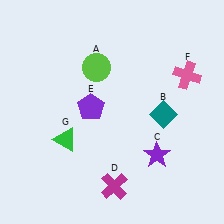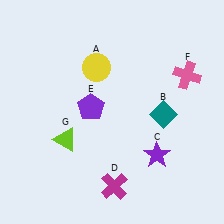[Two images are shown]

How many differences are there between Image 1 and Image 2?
There are 2 differences between the two images.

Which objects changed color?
A changed from lime to yellow. G changed from green to lime.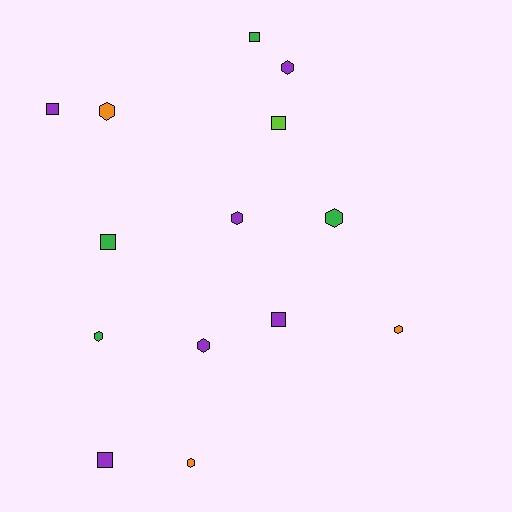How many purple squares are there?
There are 3 purple squares.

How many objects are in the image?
There are 14 objects.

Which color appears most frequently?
Purple, with 6 objects.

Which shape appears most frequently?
Hexagon, with 8 objects.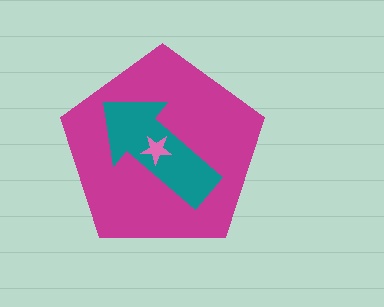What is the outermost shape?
The magenta pentagon.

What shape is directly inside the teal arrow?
The pink star.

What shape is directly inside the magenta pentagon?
The teal arrow.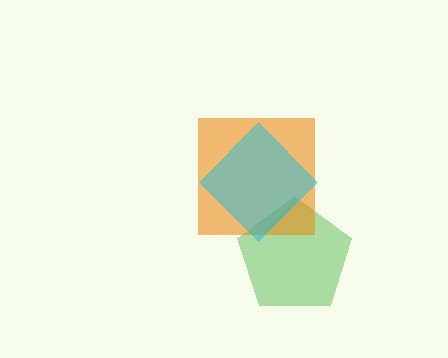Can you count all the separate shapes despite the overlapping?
Yes, there are 3 separate shapes.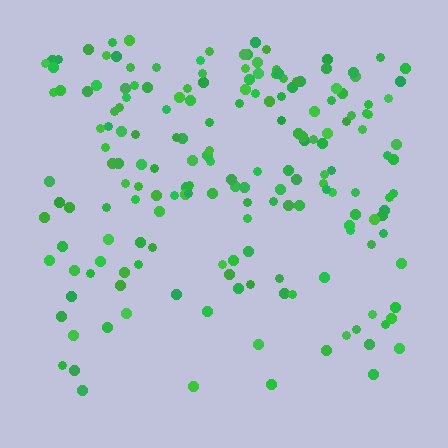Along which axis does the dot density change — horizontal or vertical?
Vertical.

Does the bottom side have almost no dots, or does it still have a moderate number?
Still a moderate number, just noticeably fewer than the top.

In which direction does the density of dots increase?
From bottom to top, with the top side densest.